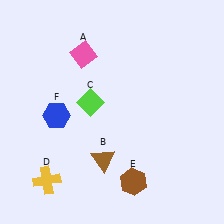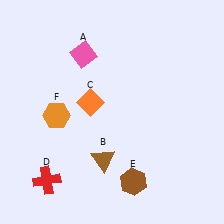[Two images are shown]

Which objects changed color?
C changed from lime to orange. D changed from yellow to red. F changed from blue to orange.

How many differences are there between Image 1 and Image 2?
There are 3 differences between the two images.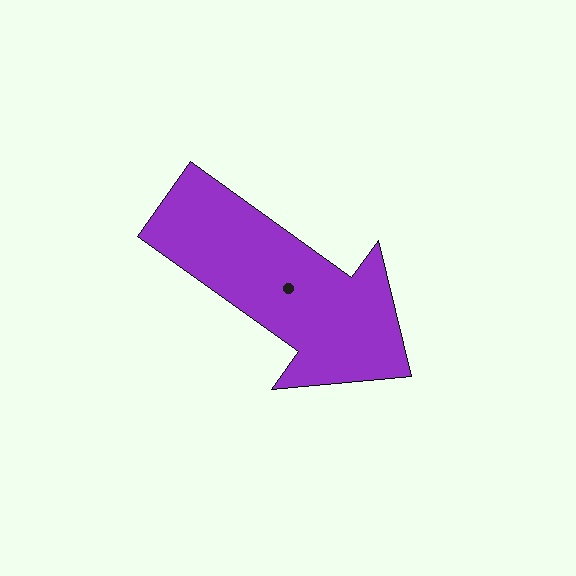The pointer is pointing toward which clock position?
Roughly 4 o'clock.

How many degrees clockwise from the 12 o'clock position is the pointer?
Approximately 126 degrees.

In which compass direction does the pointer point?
Southeast.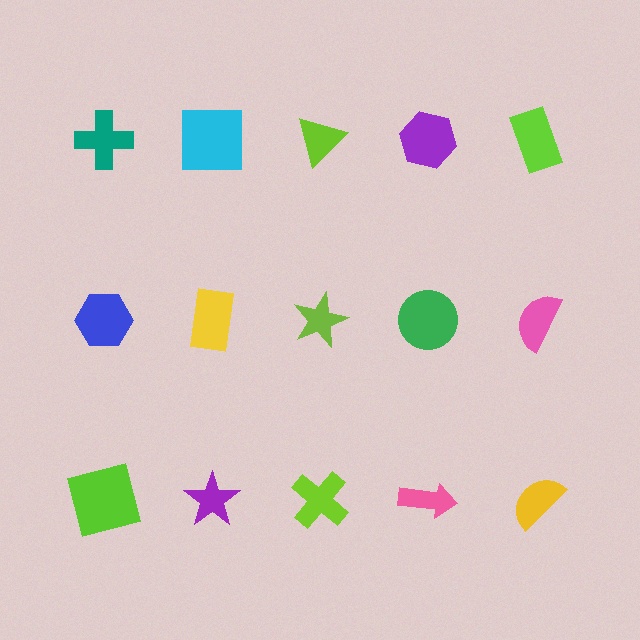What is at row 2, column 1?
A blue hexagon.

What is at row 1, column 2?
A cyan square.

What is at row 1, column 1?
A teal cross.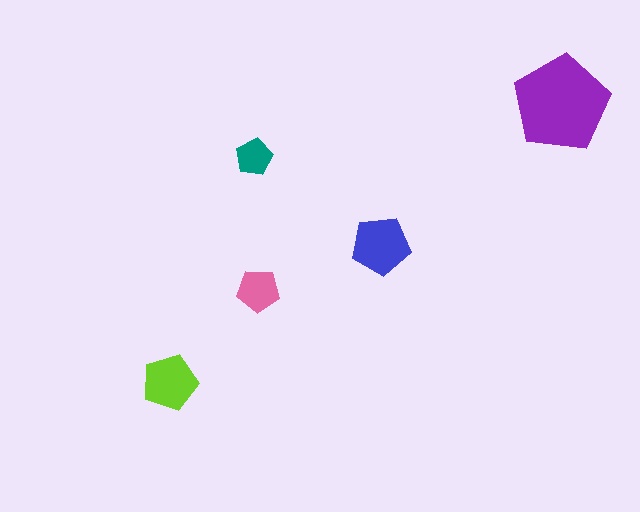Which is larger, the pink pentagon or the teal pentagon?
The pink one.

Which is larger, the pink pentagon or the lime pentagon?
The lime one.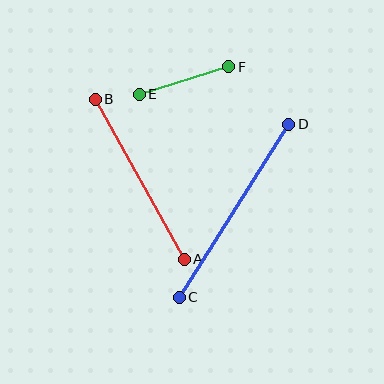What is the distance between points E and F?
The distance is approximately 94 pixels.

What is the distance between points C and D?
The distance is approximately 205 pixels.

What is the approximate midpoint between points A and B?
The midpoint is at approximately (140, 179) pixels.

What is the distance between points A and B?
The distance is approximately 183 pixels.